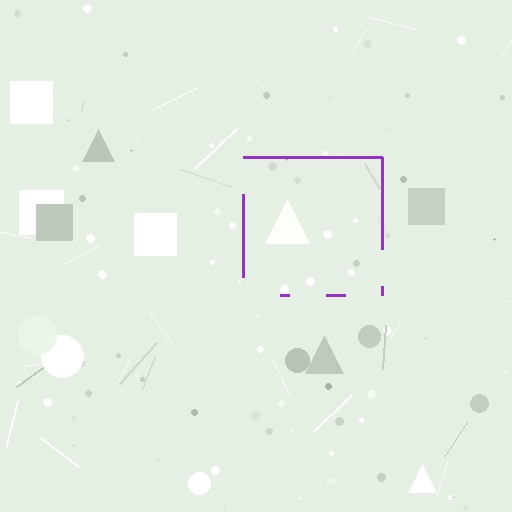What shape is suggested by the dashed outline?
The dashed outline suggests a square.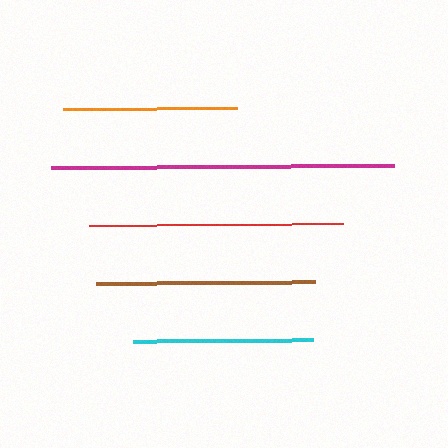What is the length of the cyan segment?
The cyan segment is approximately 180 pixels long.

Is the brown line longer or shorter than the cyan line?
The brown line is longer than the cyan line.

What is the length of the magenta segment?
The magenta segment is approximately 342 pixels long.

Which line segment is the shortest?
The orange line is the shortest at approximately 174 pixels.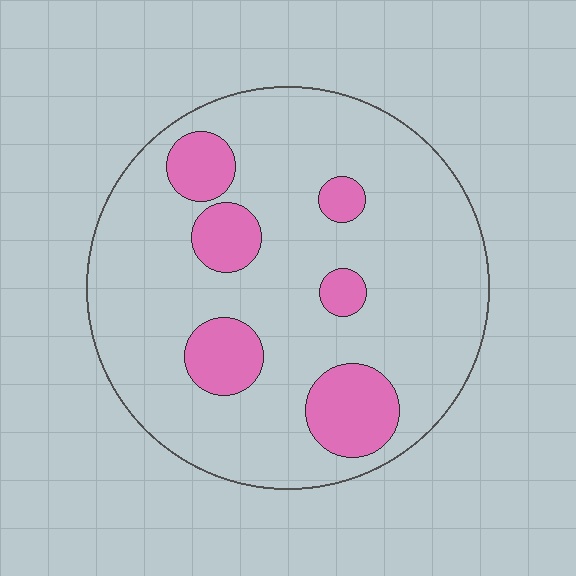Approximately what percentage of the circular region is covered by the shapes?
Approximately 20%.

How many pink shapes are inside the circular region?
6.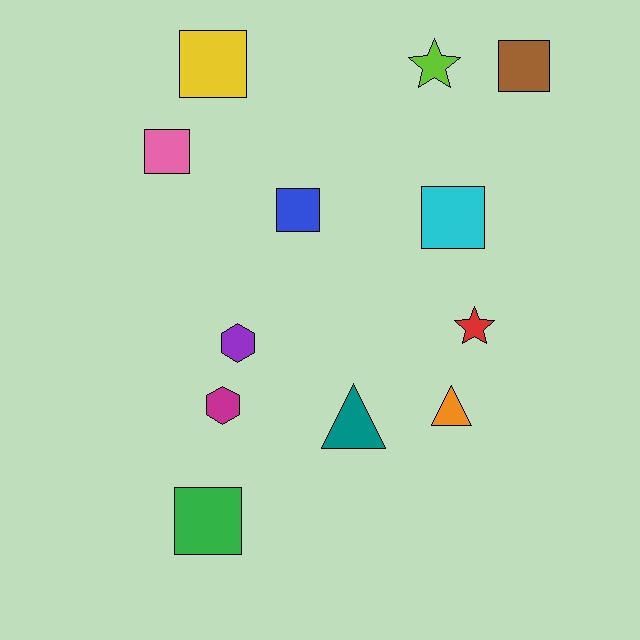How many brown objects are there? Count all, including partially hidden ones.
There is 1 brown object.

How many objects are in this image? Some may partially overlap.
There are 12 objects.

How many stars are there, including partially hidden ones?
There are 2 stars.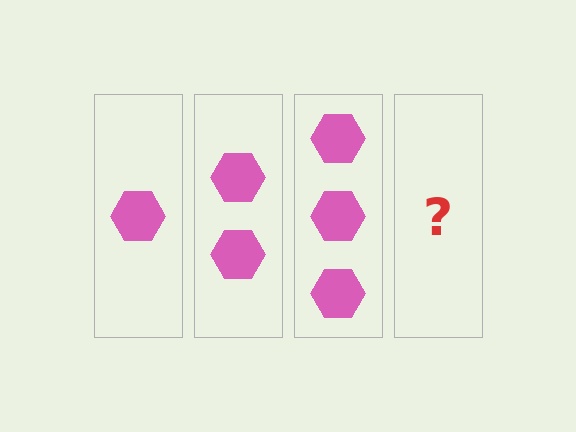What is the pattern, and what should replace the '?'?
The pattern is that each step adds one more hexagon. The '?' should be 4 hexagons.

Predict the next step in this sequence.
The next step is 4 hexagons.